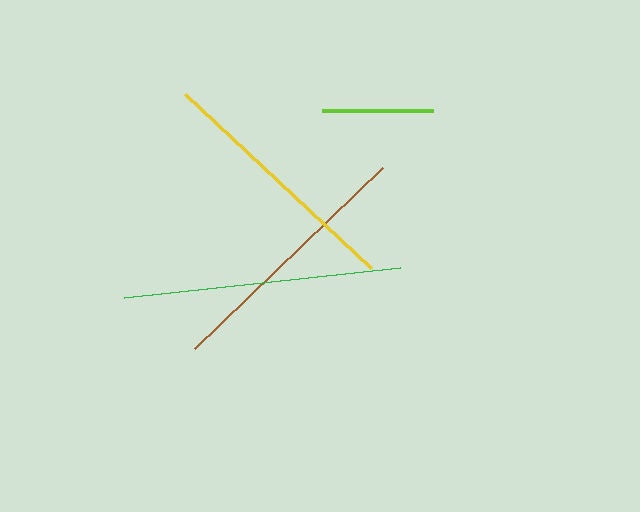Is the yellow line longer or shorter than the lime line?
The yellow line is longer than the lime line.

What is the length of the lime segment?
The lime segment is approximately 111 pixels long.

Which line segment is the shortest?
The lime line is the shortest at approximately 111 pixels.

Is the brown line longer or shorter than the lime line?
The brown line is longer than the lime line.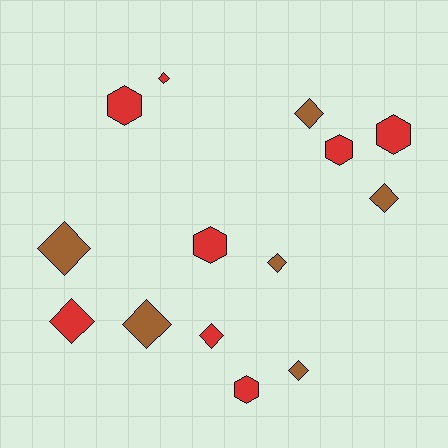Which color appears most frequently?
Red, with 8 objects.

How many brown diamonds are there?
There are 6 brown diamonds.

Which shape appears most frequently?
Diamond, with 9 objects.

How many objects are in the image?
There are 14 objects.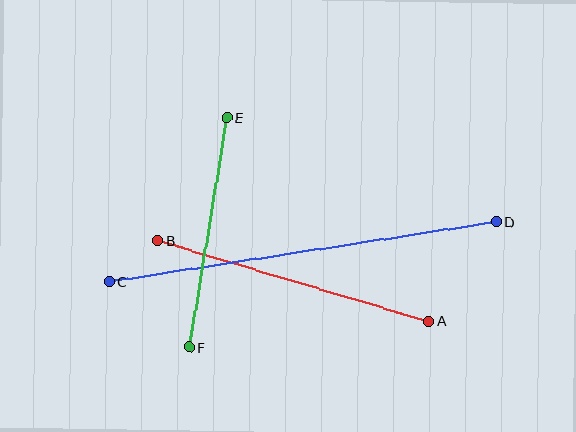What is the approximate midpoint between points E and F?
The midpoint is at approximately (208, 233) pixels.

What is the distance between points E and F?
The distance is approximately 233 pixels.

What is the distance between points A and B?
The distance is approximately 283 pixels.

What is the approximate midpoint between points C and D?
The midpoint is at approximately (303, 252) pixels.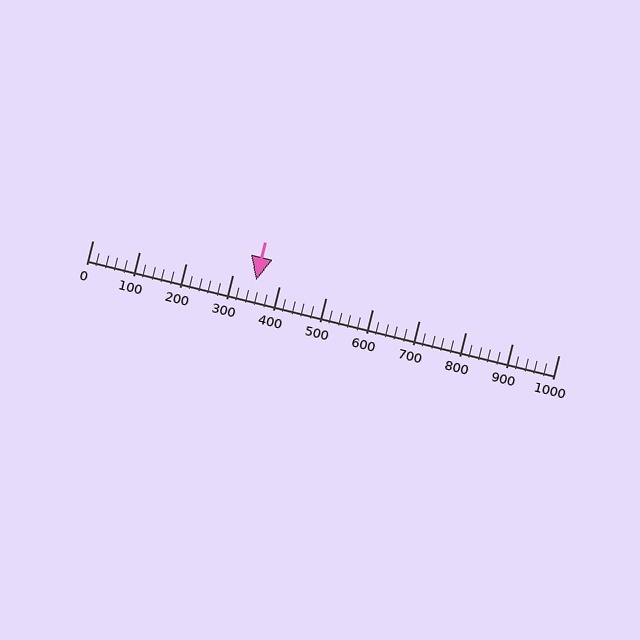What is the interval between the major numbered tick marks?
The major tick marks are spaced 100 units apart.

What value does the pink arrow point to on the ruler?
The pink arrow points to approximately 351.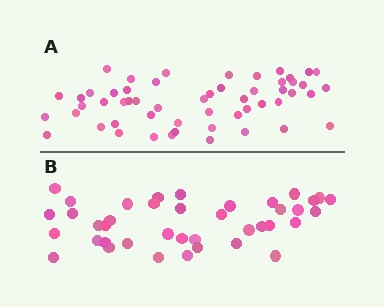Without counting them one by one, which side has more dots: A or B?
Region A (the top region) has more dots.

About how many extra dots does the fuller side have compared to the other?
Region A has approximately 15 more dots than region B.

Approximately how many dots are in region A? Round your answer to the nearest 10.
About 50 dots. (The exact count is 54, which rounds to 50.)